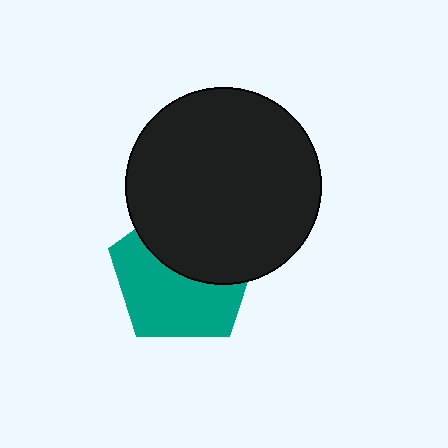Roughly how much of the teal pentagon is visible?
About half of it is visible (roughly 55%).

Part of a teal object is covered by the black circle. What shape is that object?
It is a pentagon.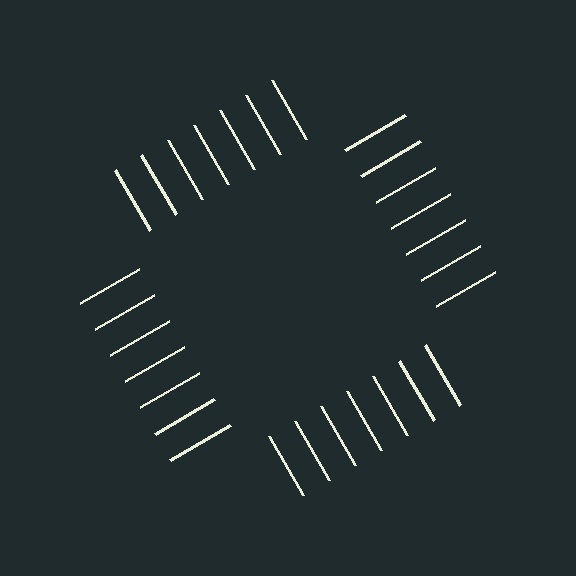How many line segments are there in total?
28 — 7 along each of the 4 edges.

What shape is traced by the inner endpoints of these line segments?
An illusory square — the line segments terminate on its edges but no continuous stroke is drawn.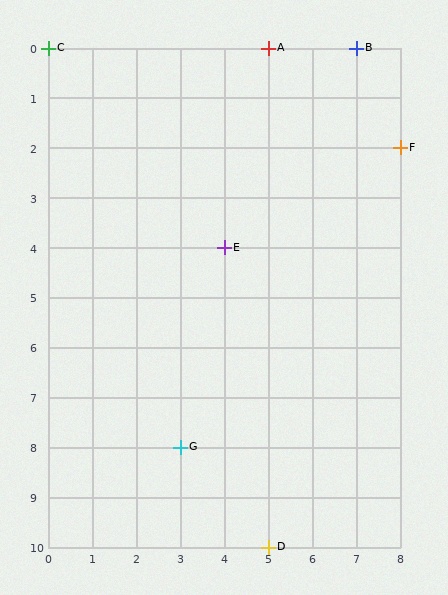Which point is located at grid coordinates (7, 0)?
Point B is at (7, 0).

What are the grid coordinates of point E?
Point E is at grid coordinates (4, 4).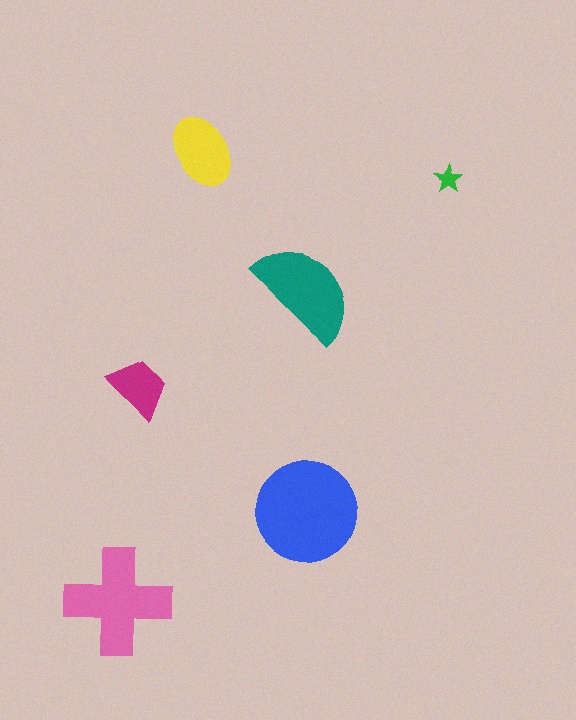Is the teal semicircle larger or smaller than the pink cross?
Smaller.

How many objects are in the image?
There are 6 objects in the image.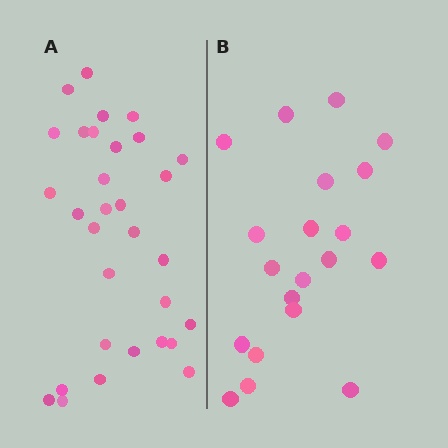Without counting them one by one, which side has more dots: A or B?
Region A (the left region) has more dots.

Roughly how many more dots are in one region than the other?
Region A has roughly 12 or so more dots than region B.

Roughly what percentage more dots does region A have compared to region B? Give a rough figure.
About 55% more.